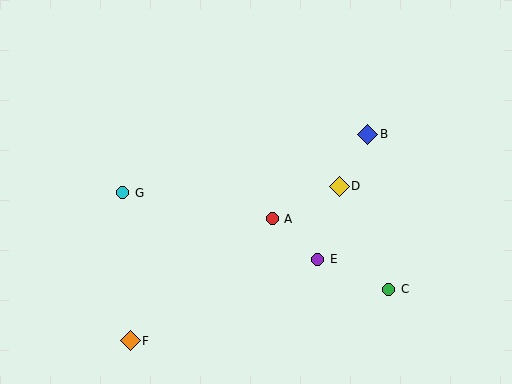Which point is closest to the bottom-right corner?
Point C is closest to the bottom-right corner.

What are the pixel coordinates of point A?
Point A is at (272, 219).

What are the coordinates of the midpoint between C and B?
The midpoint between C and B is at (378, 212).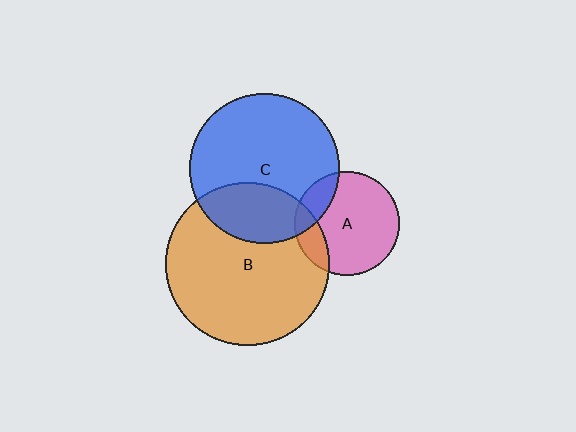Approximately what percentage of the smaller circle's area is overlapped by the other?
Approximately 30%.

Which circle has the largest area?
Circle B (orange).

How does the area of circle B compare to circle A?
Approximately 2.4 times.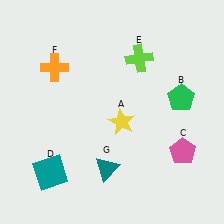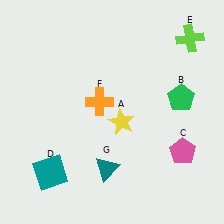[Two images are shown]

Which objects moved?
The objects that moved are: the lime cross (E), the orange cross (F).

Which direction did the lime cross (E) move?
The lime cross (E) moved right.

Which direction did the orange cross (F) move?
The orange cross (F) moved right.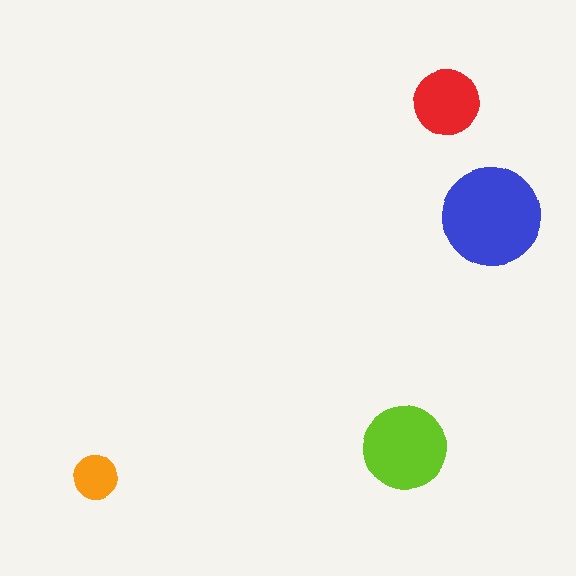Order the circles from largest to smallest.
the blue one, the lime one, the red one, the orange one.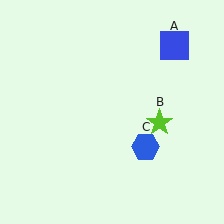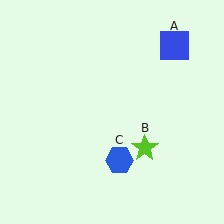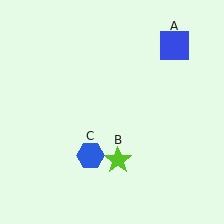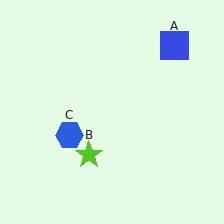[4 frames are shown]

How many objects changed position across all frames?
2 objects changed position: lime star (object B), blue hexagon (object C).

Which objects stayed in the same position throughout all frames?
Blue square (object A) remained stationary.